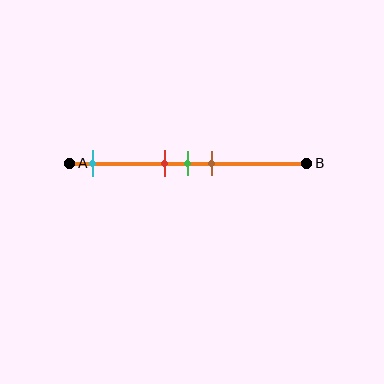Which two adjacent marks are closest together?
The red and green marks are the closest adjacent pair.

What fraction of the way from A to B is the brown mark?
The brown mark is approximately 60% (0.6) of the way from A to B.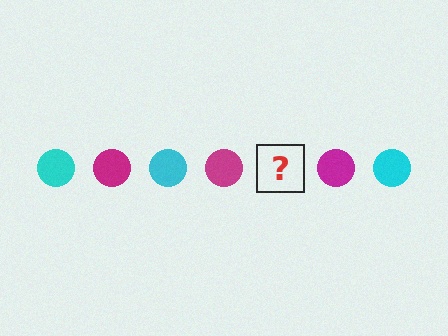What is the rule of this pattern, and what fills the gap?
The rule is that the pattern cycles through cyan, magenta circles. The gap should be filled with a cyan circle.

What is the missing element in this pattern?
The missing element is a cyan circle.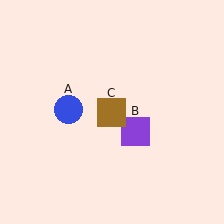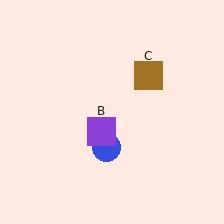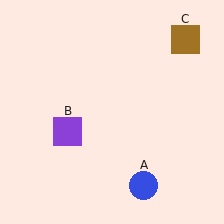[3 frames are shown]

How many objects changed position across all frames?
3 objects changed position: blue circle (object A), purple square (object B), brown square (object C).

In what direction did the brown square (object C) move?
The brown square (object C) moved up and to the right.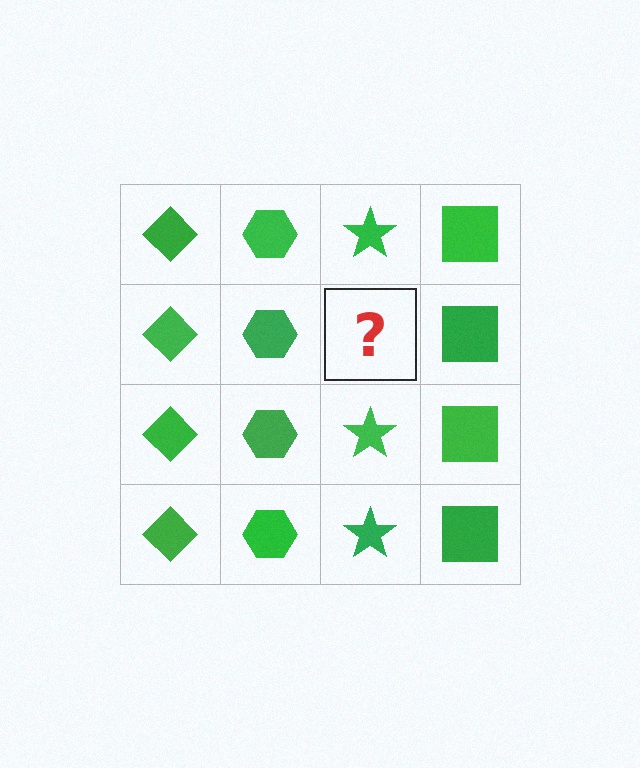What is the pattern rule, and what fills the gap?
The rule is that each column has a consistent shape. The gap should be filled with a green star.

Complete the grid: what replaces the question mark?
The question mark should be replaced with a green star.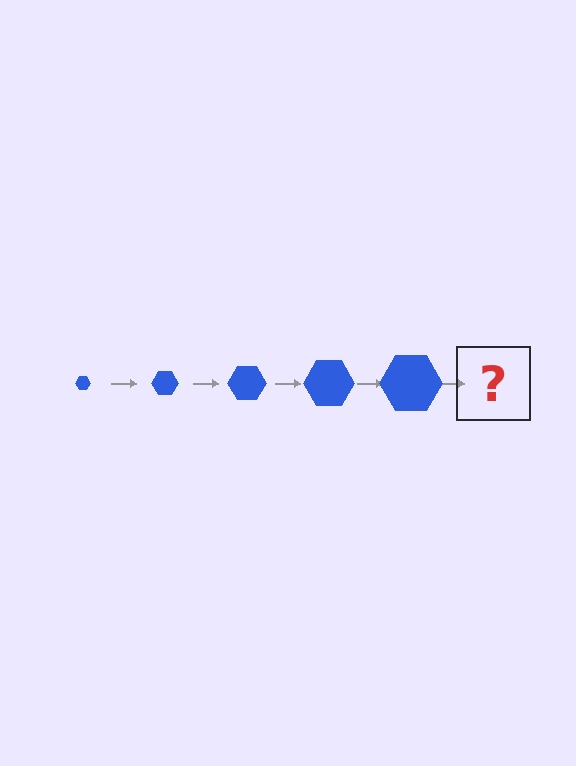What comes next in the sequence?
The next element should be a blue hexagon, larger than the previous one.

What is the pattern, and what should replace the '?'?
The pattern is that the hexagon gets progressively larger each step. The '?' should be a blue hexagon, larger than the previous one.